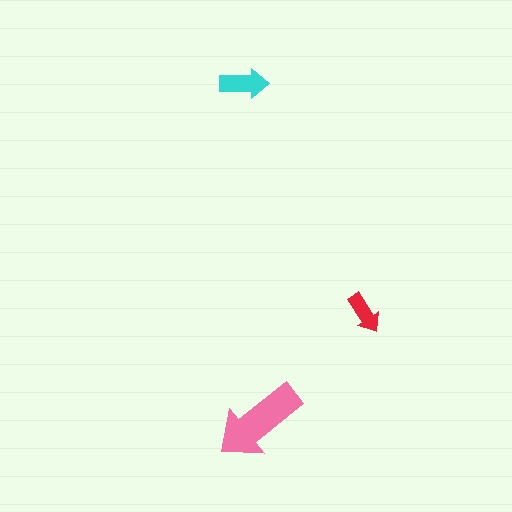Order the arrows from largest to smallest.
the pink one, the cyan one, the red one.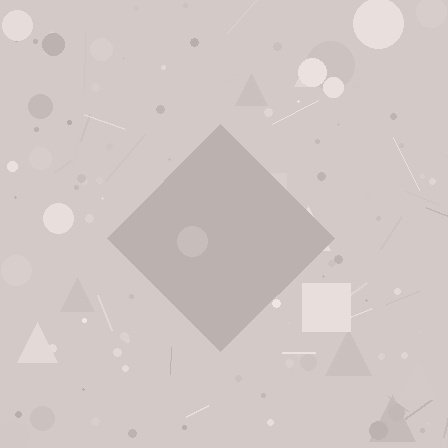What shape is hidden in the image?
A diamond is hidden in the image.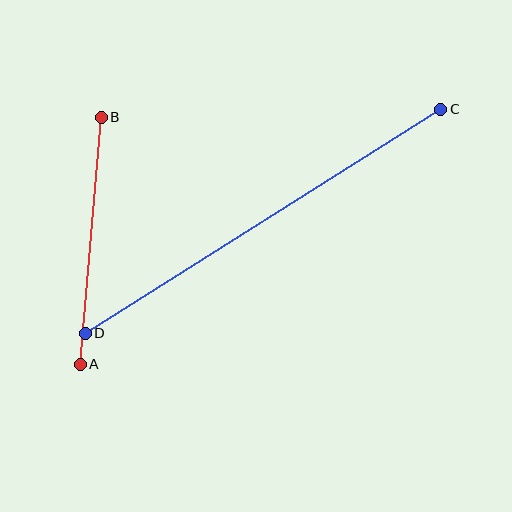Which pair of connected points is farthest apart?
Points C and D are farthest apart.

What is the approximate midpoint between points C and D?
The midpoint is at approximately (263, 221) pixels.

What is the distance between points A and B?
The distance is approximately 248 pixels.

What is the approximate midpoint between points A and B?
The midpoint is at approximately (91, 241) pixels.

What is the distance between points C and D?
The distance is approximately 420 pixels.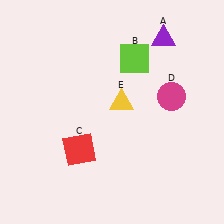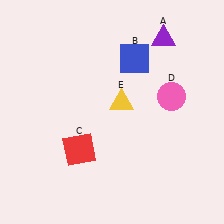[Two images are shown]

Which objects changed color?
B changed from lime to blue. D changed from magenta to pink.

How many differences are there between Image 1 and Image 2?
There are 2 differences between the two images.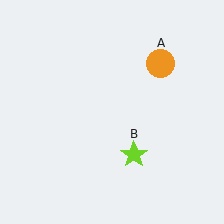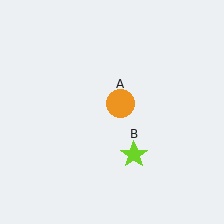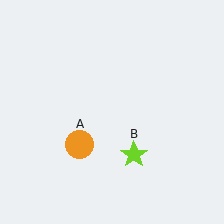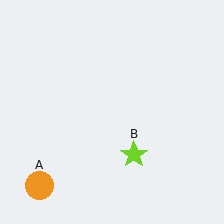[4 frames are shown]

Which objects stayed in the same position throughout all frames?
Lime star (object B) remained stationary.